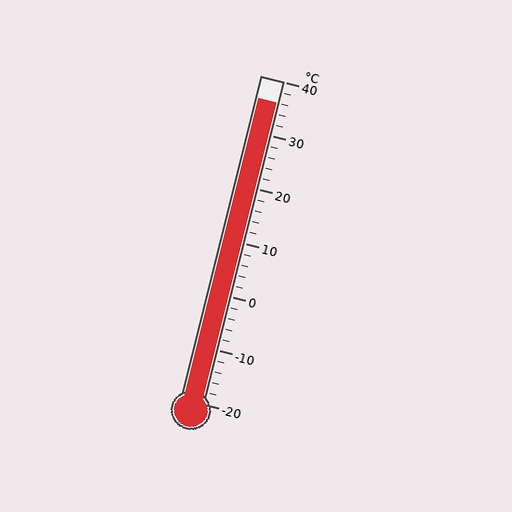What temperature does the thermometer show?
The thermometer shows approximately 36°C.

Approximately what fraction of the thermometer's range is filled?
The thermometer is filled to approximately 95% of its range.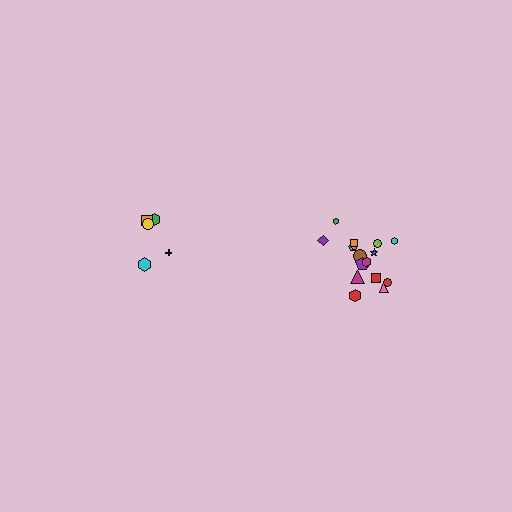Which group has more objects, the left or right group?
The right group.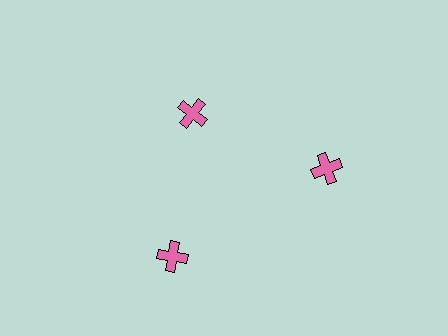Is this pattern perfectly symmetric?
No. The 3 pink crosses are arranged in a ring, but one element near the 11 o'clock position is pulled inward toward the center, breaking the 3-fold rotational symmetry.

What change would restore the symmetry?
The symmetry would be restored by moving it outward, back onto the ring so that all 3 crosses sit at equal angles and equal distance from the center.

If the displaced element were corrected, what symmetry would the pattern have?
It would have 3-fold rotational symmetry — the pattern would map onto itself every 120 degrees.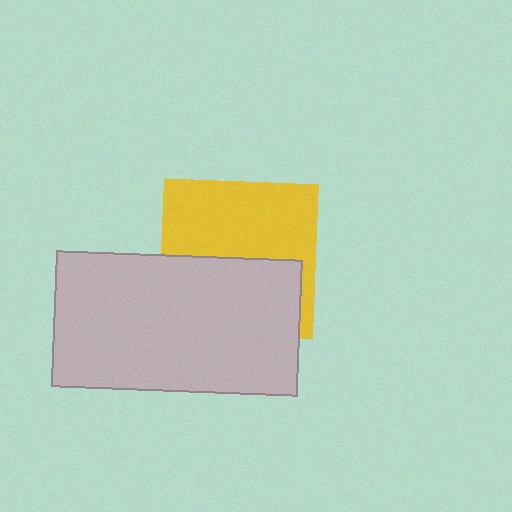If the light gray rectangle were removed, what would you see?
You would see the complete yellow square.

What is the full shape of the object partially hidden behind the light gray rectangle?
The partially hidden object is a yellow square.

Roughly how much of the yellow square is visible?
About half of it is visible (roughly 53%).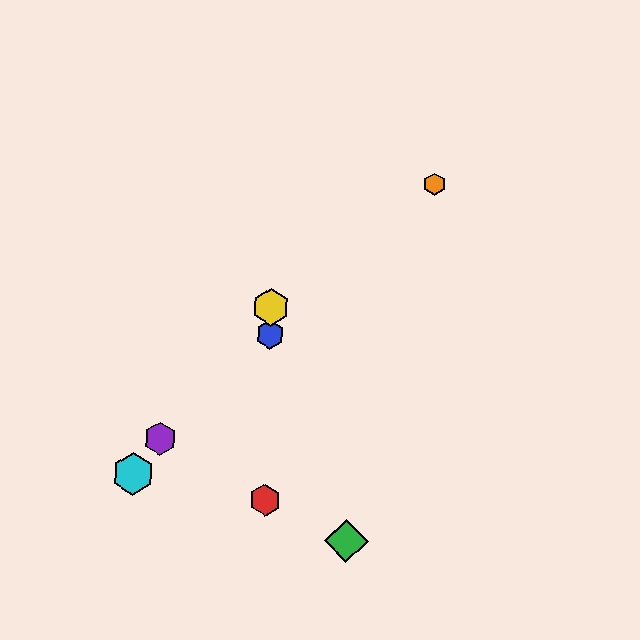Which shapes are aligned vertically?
The red hexagon, the blue hexagon, the yellow hexagon are aligned vertically.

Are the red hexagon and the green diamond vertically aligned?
No, the red hexagon is at x≈265 and the green diamond is at x≈346.